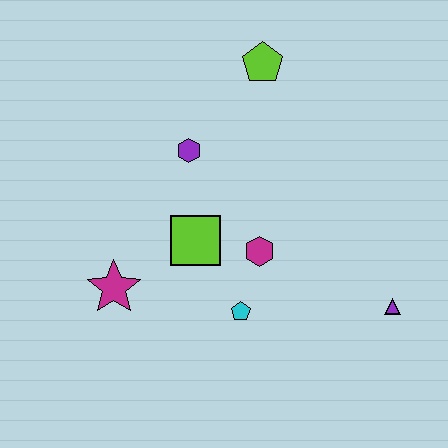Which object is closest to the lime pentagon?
The purple hexagon is closest to the lime pentagon.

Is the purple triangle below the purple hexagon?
Yes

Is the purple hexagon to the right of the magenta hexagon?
No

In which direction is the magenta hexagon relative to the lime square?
The magenta hexagon is to the right of the lime square.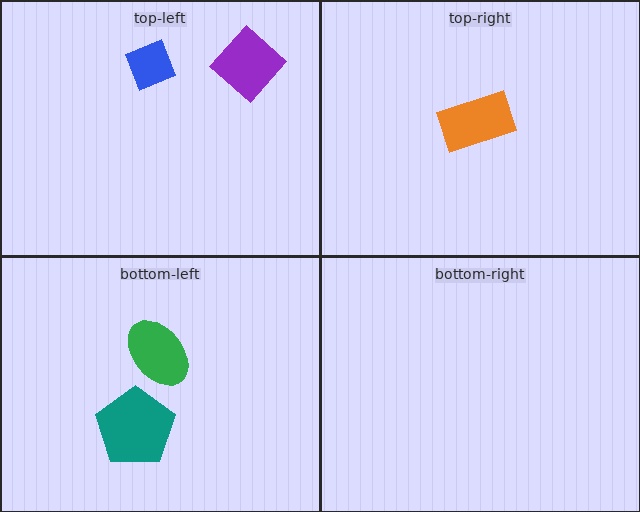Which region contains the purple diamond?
The top-left region.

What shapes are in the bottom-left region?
The teal pentagon, the green ellipse.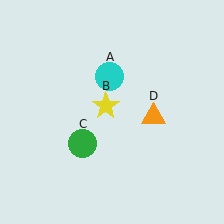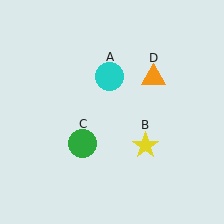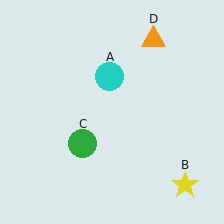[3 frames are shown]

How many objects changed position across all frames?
2 objects changed position: yellow star (object B), orange triangle (object D).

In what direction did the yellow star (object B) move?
The yellow star (object B) moved down and to the right.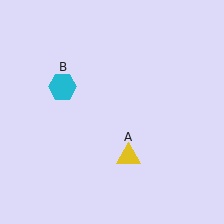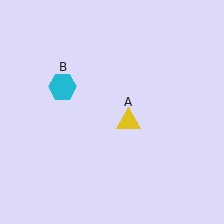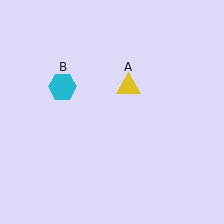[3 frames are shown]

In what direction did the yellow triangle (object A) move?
The yellow triangle (object A) moved up.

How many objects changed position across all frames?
1 object changed position: yellow triangle (object A).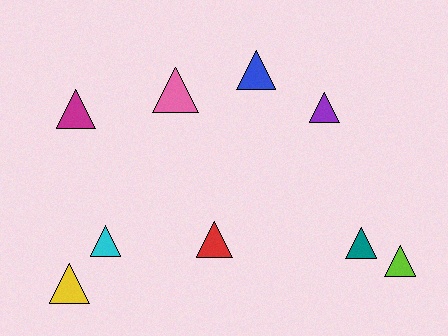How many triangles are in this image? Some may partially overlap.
There are 9 triangles.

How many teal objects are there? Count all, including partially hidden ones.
There is 1 teal object.